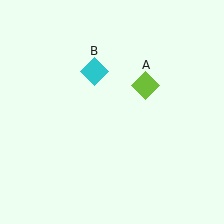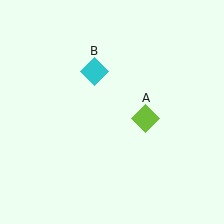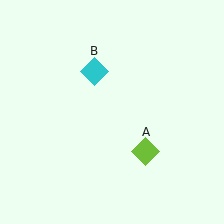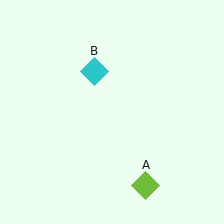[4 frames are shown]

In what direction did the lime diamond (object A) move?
The lime diamond (object A) moved down.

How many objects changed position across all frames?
1 object changed position: lime diamond (object A).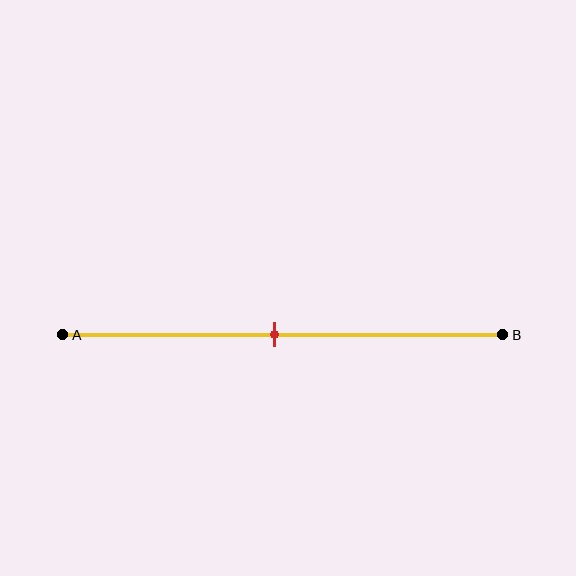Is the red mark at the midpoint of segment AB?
Yes, the mark is approximately at the midpoint.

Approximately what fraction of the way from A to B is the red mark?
The red mark is approximately 50% of the way from A to B.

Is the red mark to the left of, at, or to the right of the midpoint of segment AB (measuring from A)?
The red mark is approximately at the midpoint of segment AB.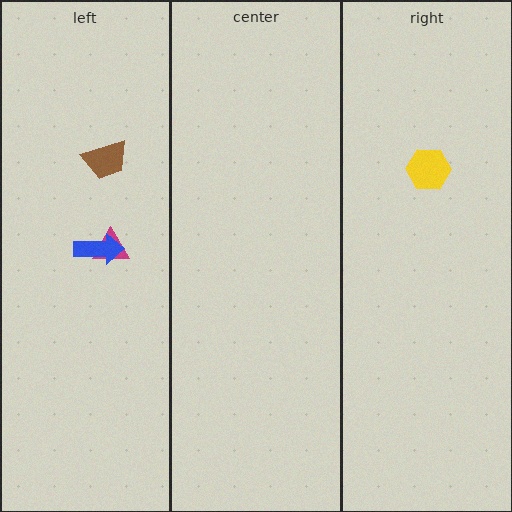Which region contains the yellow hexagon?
The right region.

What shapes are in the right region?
The yellow hexagon.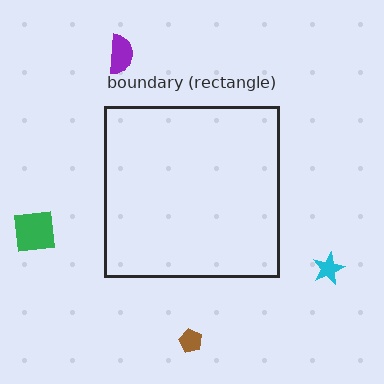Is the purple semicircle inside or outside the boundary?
Outside.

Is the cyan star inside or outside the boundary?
Outside.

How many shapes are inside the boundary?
0 inside, 4 outside.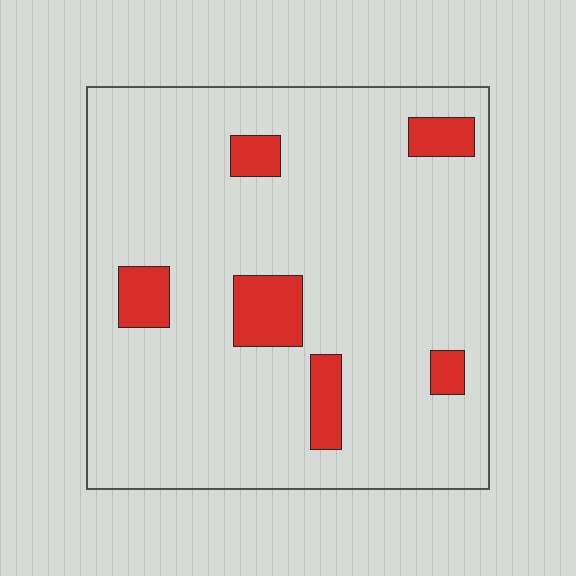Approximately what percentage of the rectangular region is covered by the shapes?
Approximately 10%.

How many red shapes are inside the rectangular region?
6.